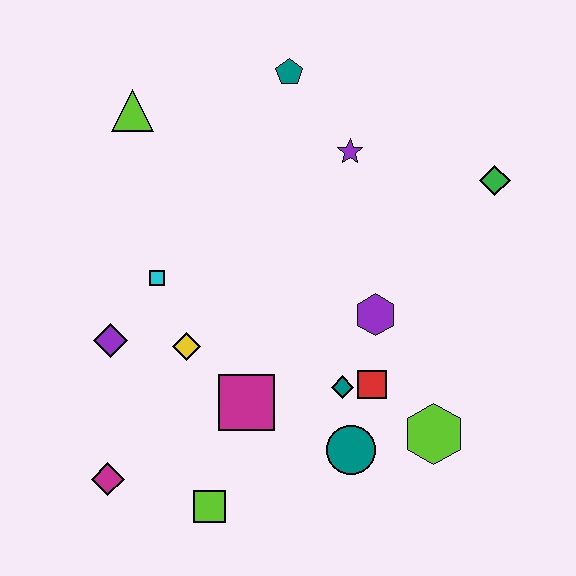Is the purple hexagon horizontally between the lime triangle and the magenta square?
No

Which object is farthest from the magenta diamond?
The green diamond is farthest from the magenta diamond.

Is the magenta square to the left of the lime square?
No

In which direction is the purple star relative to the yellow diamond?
The purple star is above the yellow diamond.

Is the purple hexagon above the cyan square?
No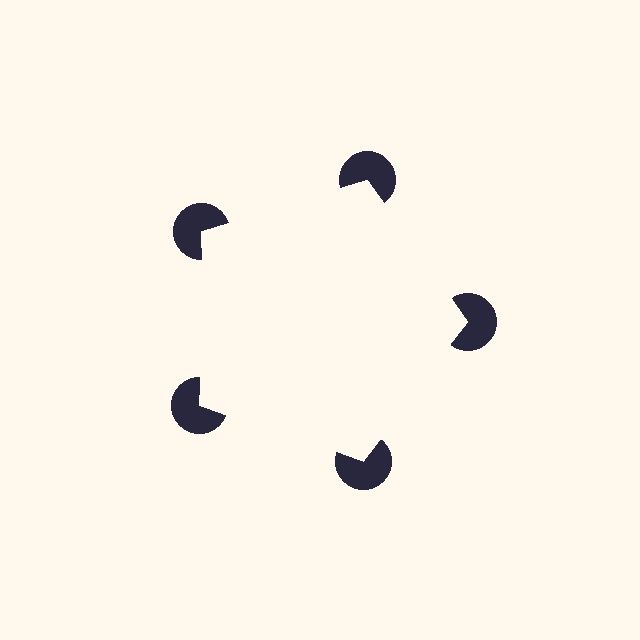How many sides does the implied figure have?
5 sides.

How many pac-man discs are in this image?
There are 5 — one at each vertex of the illusory pentagon.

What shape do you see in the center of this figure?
An illusory pentagon — its edges are inferred from the aligned wedge cuts in the pac-man discs, not physically drawn.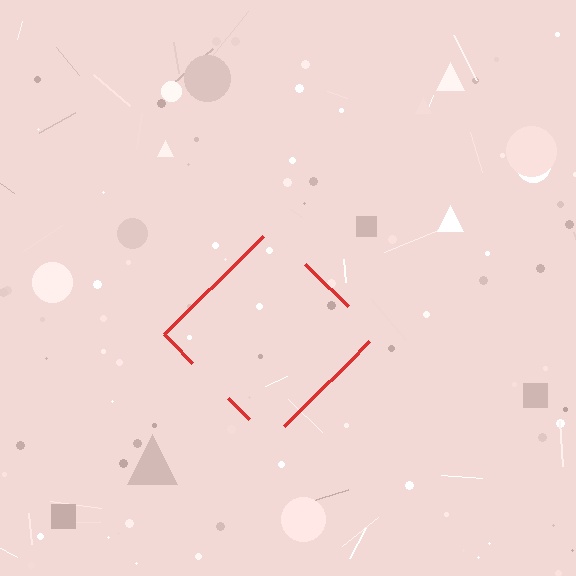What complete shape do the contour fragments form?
The contour fragments form a diamond.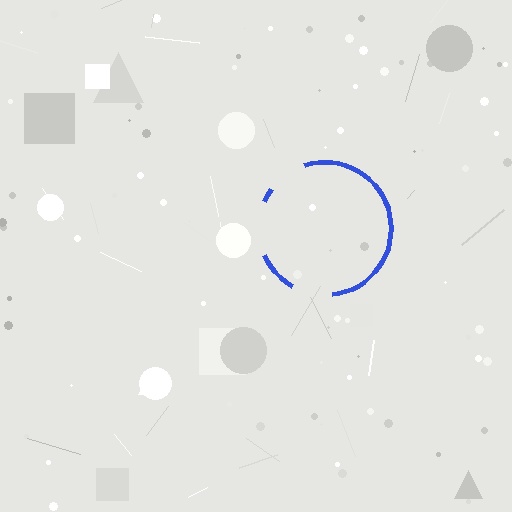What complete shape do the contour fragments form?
The contour fragments form a circle.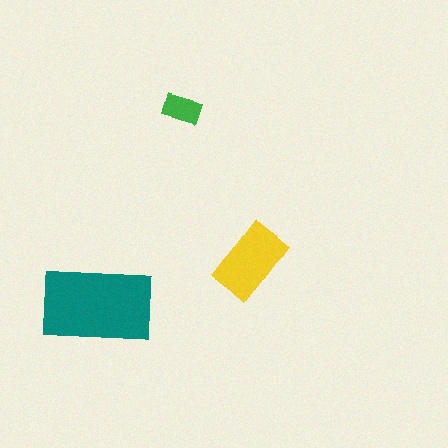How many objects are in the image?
There are 3 objects in the image.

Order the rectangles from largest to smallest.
the teal one, the yellow one, the green one.